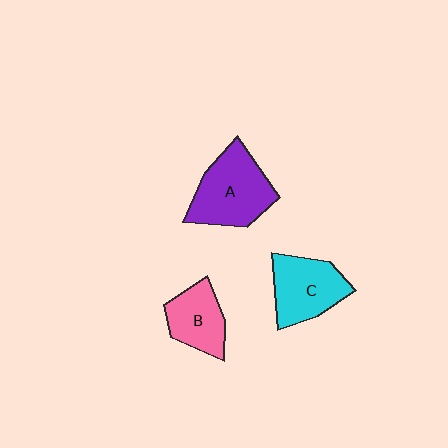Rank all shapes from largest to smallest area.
From largest to smallest: A (purple), C (cyan), B (pink).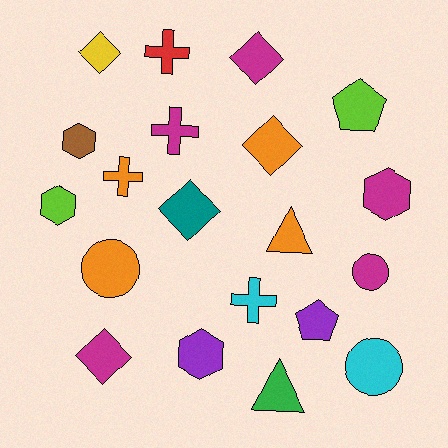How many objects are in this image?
There are 20 objects.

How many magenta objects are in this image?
There are 5 magenta objects.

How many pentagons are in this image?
There are 2 pentagons.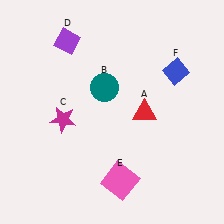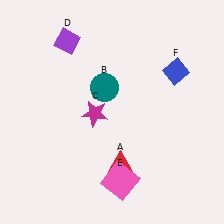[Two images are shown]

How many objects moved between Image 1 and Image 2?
2 objects moved between the two images.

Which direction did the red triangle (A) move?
The red triangle (A) moved down.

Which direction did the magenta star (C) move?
The magenta star (C) moved right.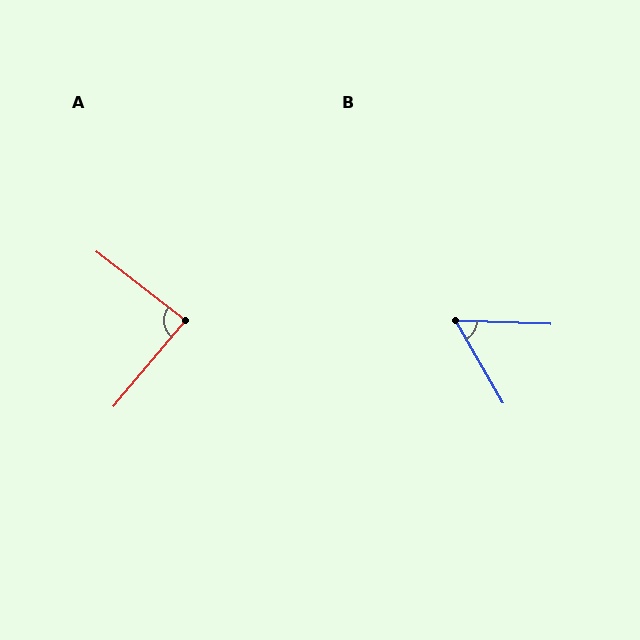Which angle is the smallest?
B, at approximately 58 degrees.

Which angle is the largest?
A, at approximately 88 degrees.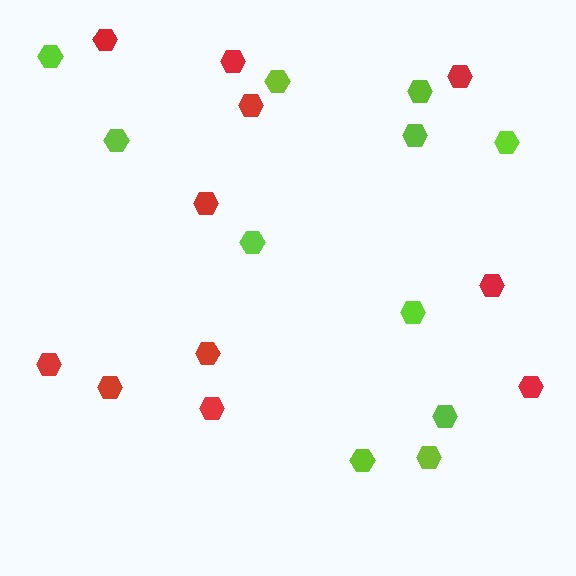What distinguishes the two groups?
There are 2 groups: one group of red hexagons (11) and one group of lime hexagons (11).